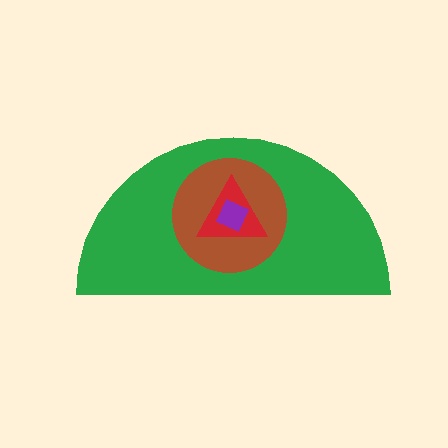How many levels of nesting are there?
4.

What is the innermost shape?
The purple square.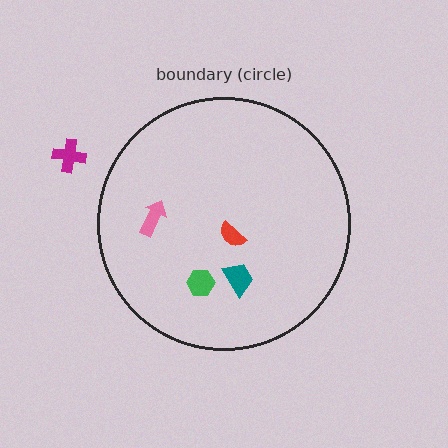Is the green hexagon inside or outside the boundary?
Inside.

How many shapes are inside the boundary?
4 inside, 1 outside.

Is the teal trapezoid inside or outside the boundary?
Inside.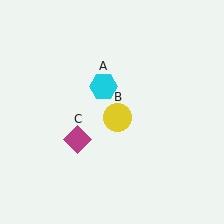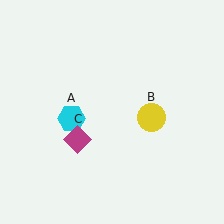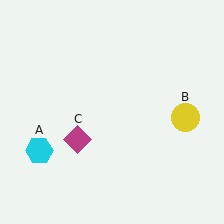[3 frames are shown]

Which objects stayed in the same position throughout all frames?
Magenta diamond (object C) remained stationary.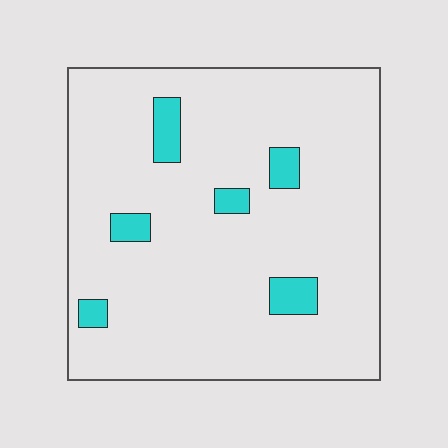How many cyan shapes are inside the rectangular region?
6.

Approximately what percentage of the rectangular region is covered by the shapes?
Approximately 10%.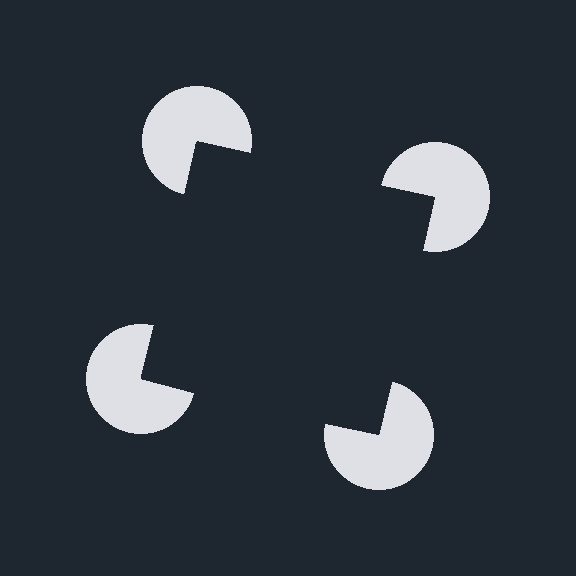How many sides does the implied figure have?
4 sides.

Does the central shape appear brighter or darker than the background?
It typically appears slightly darker than the background, even though no actual brightness change is drawn.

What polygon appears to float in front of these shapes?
An illusory square — its edges are inferred from the aligned wedge cuts in the pac-man discs, not physically drawn.